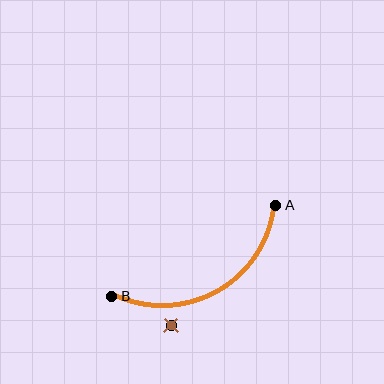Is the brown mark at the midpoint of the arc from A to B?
No — the brown mark does not lie on the arc at all. It sits slightly outside the curve.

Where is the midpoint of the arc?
The arc midpoint is the point on the curve farthest from the straight line joining A and B. It sits below that line.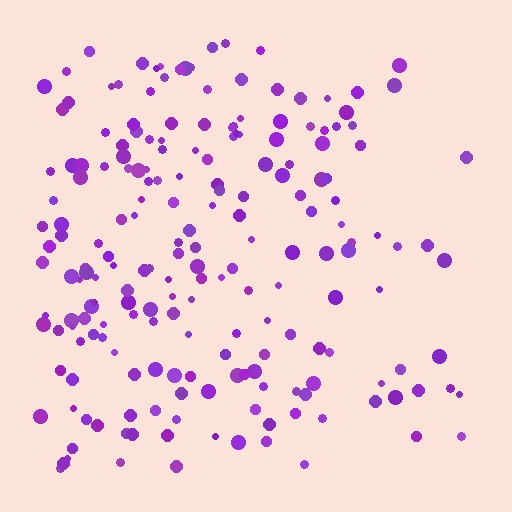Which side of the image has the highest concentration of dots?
The left.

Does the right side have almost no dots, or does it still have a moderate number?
Still a moderate number, just noticeably fewer than the left.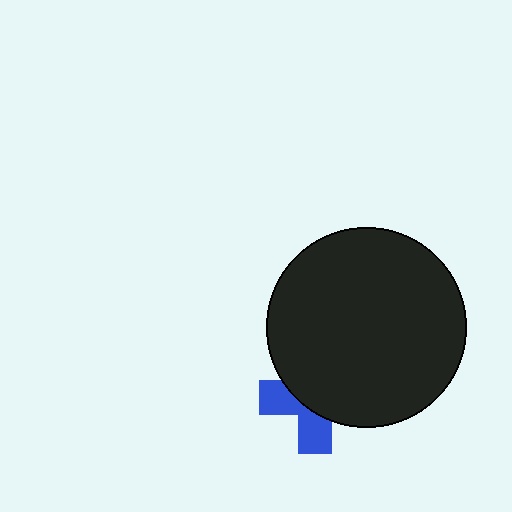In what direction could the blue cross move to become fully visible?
The blue cross could move down. That would shift it out from behind the black circle entirely.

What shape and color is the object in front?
The object in front is a black circle.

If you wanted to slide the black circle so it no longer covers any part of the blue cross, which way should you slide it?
Slide it up — that is the most direct way to separate the two shapes.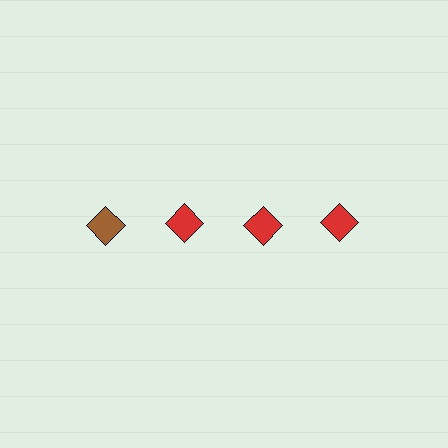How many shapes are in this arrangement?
There are 4 shapes arranged in a grid pattern.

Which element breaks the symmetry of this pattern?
The brown diamond in the top row, leftmost column breaks the symmetry. All other shapes are red diamonds.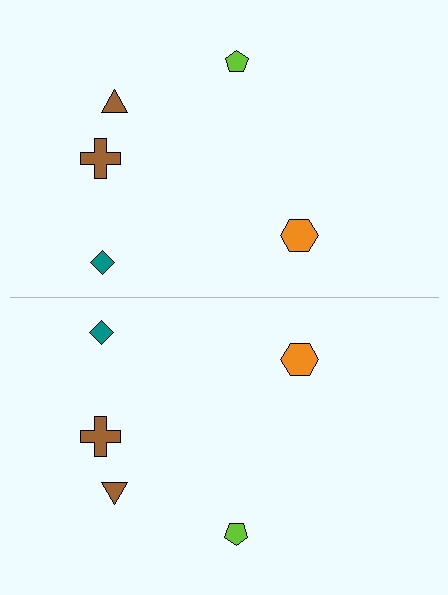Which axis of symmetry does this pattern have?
The pattern has a horizontal axis of symmetry running through the center of the image.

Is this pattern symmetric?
Yes, this pattern has bilateral (reflection) symmetry.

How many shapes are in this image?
There are 10 shapes in this image.